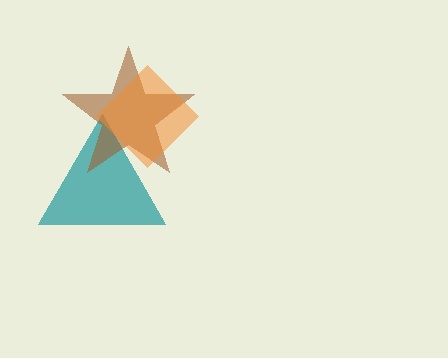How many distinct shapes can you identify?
There are 3 distinct shapes: a teal triangle, a brown star, an orange diamond.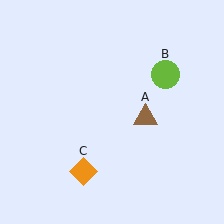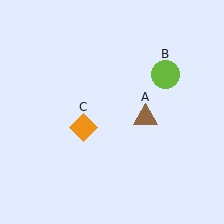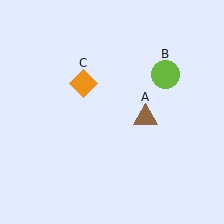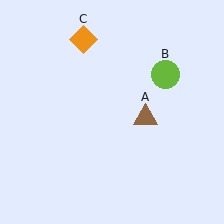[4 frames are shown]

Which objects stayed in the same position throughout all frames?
Brown triangle (object A) and lime circle (object B) remained stationary.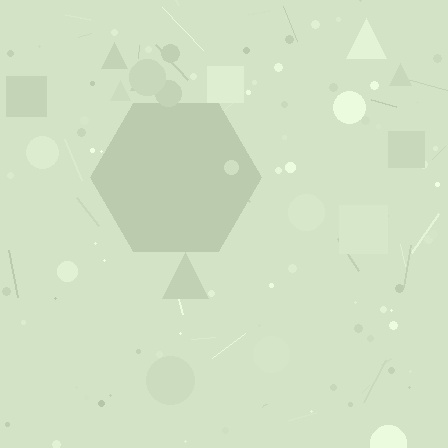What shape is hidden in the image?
A hexagon is hidden in the image.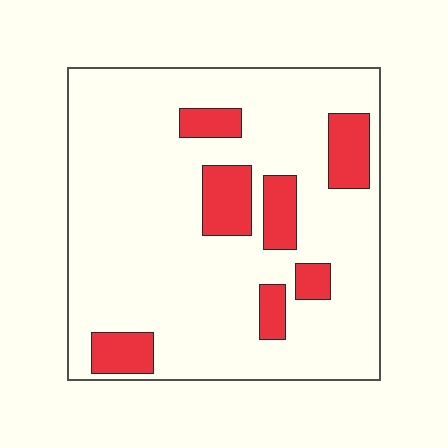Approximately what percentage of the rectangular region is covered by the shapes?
Approximately 15%.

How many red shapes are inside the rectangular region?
7.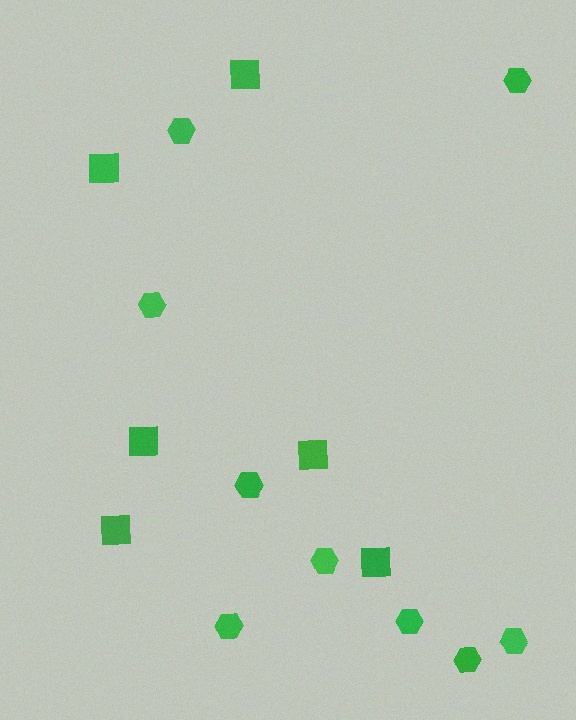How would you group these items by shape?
There are 2 groups: one group of hexagons (9) and one group of squares (6).